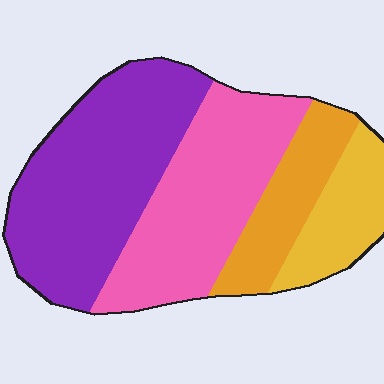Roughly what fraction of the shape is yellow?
Yellow covers roughly 15% of the shape.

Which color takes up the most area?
Purple, at roughly 40%.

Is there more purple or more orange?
Purple.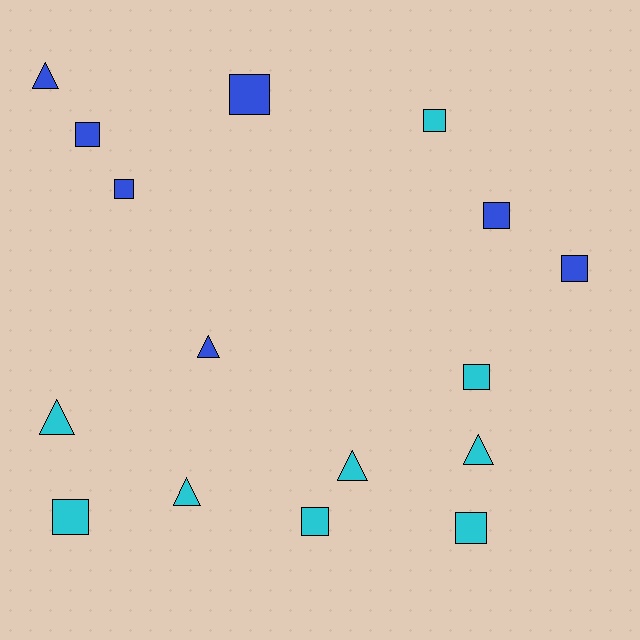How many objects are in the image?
There are 16 objects.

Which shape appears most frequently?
Square, with 10 objects.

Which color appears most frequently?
Cyan, with 9 objects.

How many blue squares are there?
There are 5 blue squares.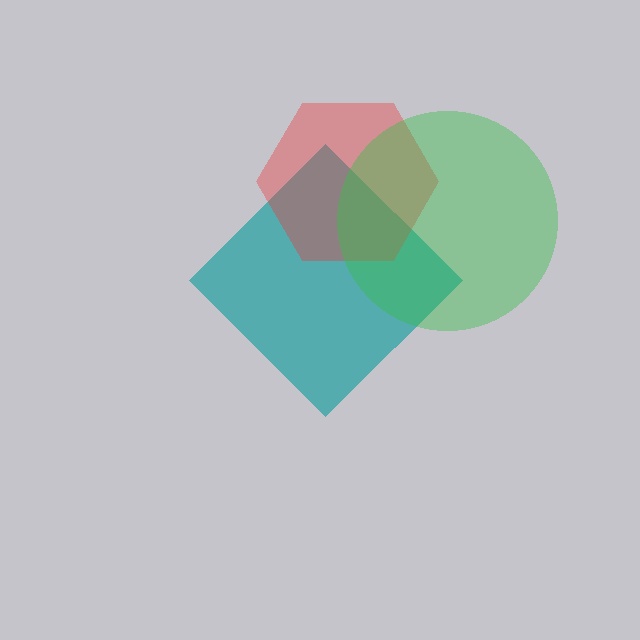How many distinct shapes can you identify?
There are 3 distinct shapes: a teal diamond, a red hexagon, a green circle.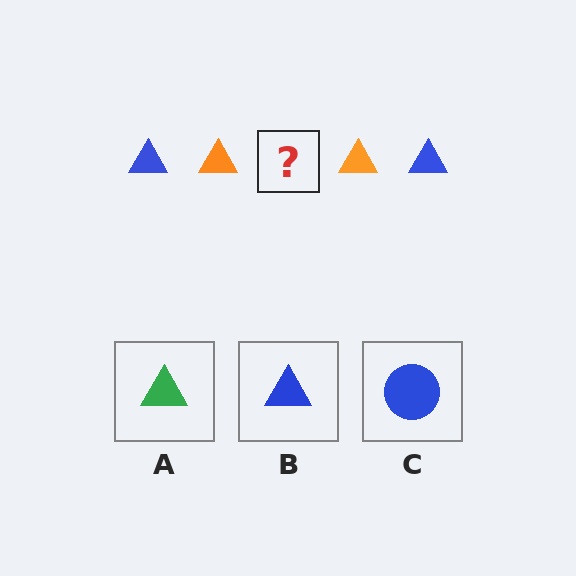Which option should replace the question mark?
Option B.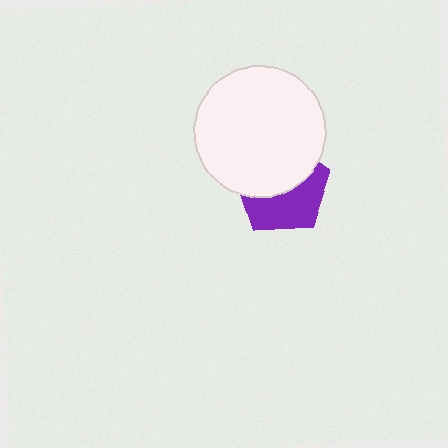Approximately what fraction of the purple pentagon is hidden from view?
Roughly 52% of the purple pentagon is hidden behind the white circle.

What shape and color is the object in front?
The object in front is a white circle.